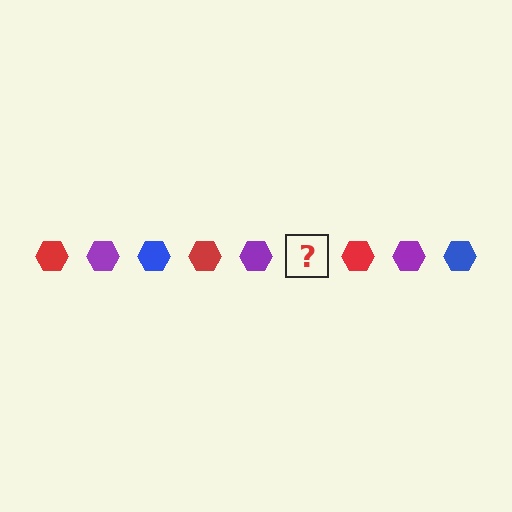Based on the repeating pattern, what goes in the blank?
The blank should be a blue hexagon.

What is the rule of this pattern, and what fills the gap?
The rule is that the pattern cycles through red, purple, blue hexagons. The gap should be filled with a blue hexagon.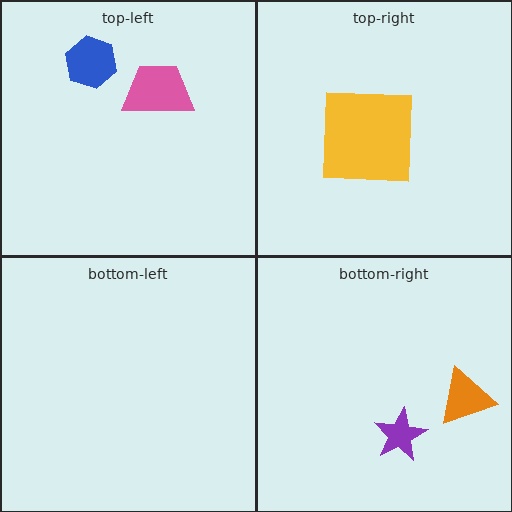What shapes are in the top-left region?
The pink trapezoid, the blue hexagon.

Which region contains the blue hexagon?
The top-left region.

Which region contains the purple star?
The bottom-right region.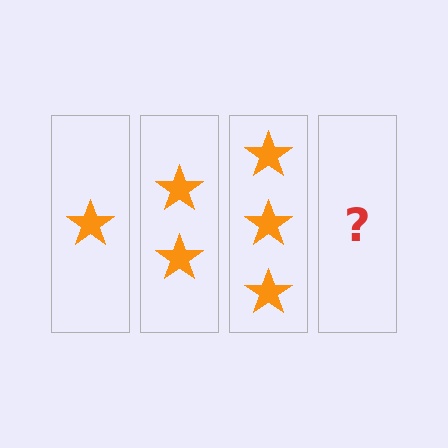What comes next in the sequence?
The next element should be 4 stars.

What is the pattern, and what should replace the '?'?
The pattern is that each step adds one more star. The '?' should be 4 stars.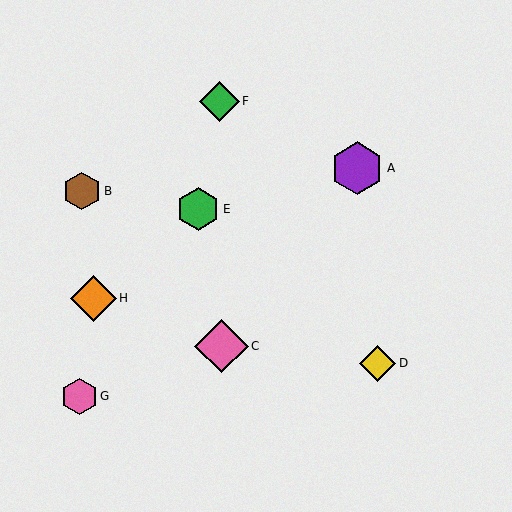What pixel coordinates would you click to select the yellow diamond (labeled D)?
Click at (378, 363) to select the yellow diamond D.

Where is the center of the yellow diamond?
The center of the yellow diamond is at (378, 363).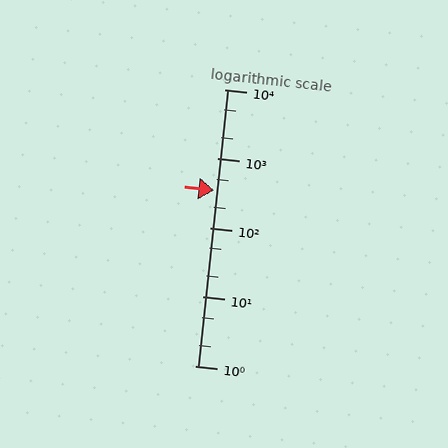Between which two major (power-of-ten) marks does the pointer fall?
The pointer is between 100 and 1000.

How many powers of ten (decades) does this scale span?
The scale spans 4 decades, from 1 to 10000.